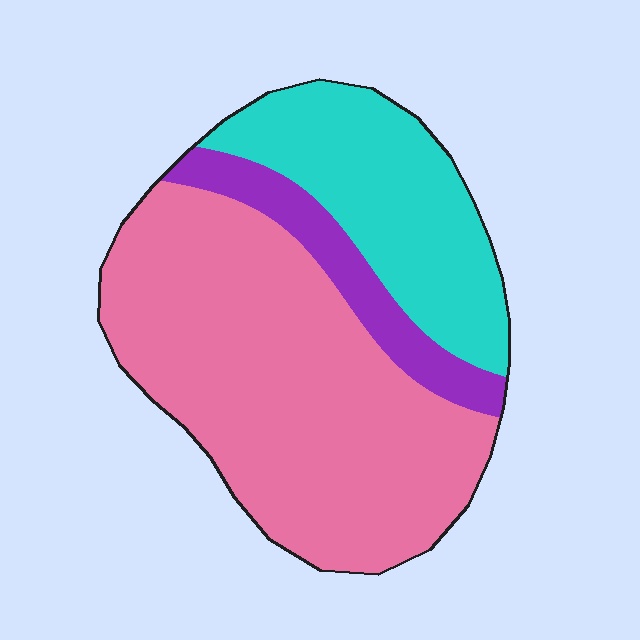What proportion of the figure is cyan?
Cyan takes up about one quarter (1/4) of the figure.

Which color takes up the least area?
Purple, at roughly 10%.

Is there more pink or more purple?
Pink.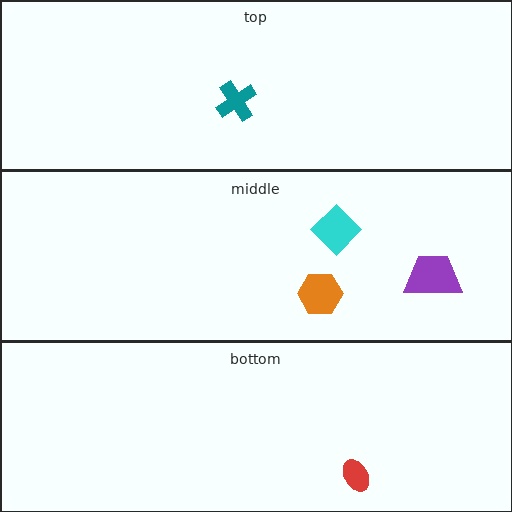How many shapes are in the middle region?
3.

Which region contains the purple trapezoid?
The middle region.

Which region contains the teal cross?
The top region.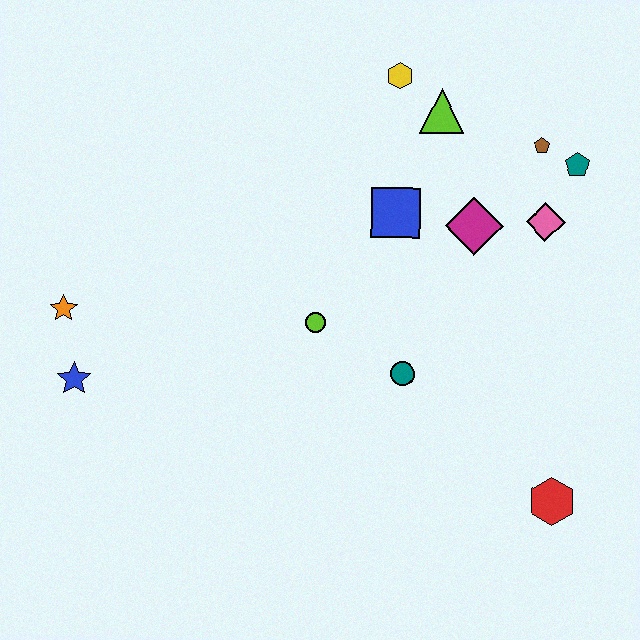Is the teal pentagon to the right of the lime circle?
Yes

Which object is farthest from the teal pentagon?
The blue star is farthest from the teal pentagon.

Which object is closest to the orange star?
The blue star is closest to the orange star.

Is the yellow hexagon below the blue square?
No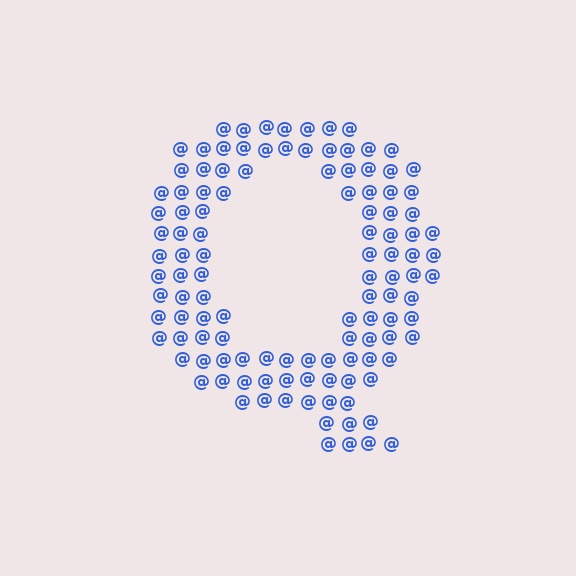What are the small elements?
The small elements are at signs.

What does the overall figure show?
The overall figure shows the letter Q.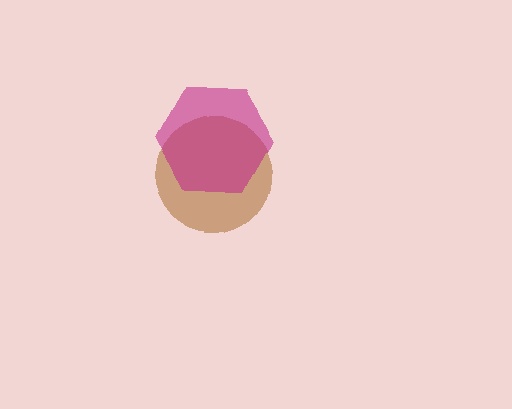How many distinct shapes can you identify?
There are 2 distinct shapes: a brown circle, a magenta hexagon.